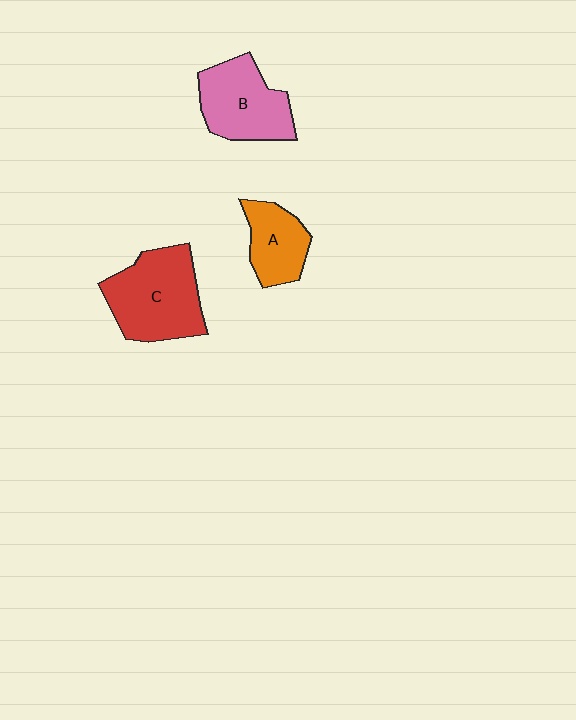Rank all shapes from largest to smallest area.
From largest to smallest: C (red), B (pink), A (orange).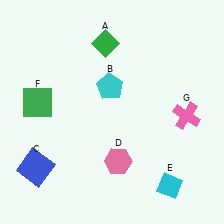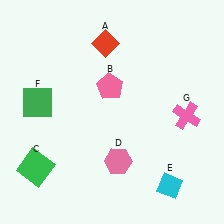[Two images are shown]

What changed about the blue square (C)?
In Image 1, C is blue. In Image 2, it changed to green.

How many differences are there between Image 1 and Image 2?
There are 3 differences between the two images.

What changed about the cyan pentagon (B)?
In Image 1, B is cyan. In Image 2, it changed to pink.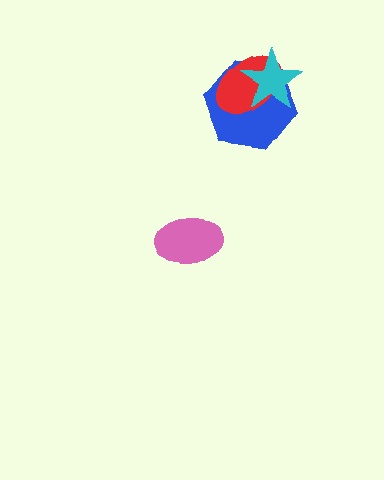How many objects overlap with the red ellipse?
2 objects overlap with the red ellipse.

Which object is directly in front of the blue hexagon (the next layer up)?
The red ellipse is directly in front of the blue hexagon.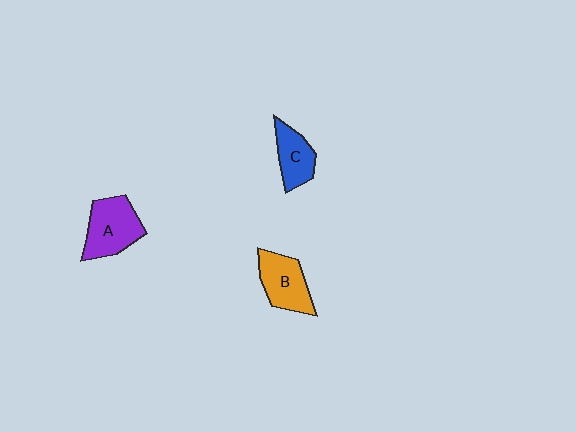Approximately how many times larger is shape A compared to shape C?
Approximately 1.4 times.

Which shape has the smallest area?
Shape C (blue).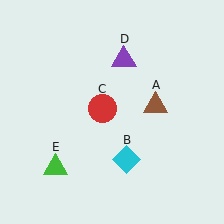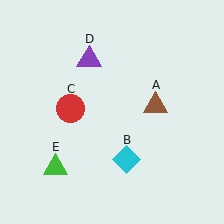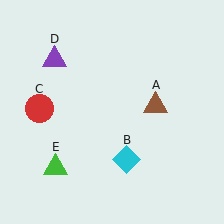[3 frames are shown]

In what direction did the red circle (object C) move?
The red circle (object C) moved left.